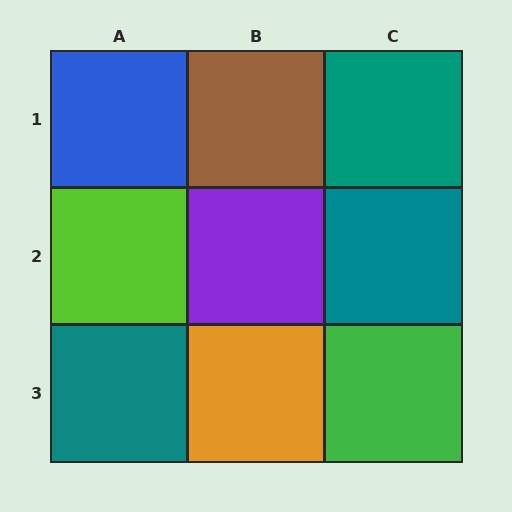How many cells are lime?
1 cell is lime.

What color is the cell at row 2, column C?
Teal.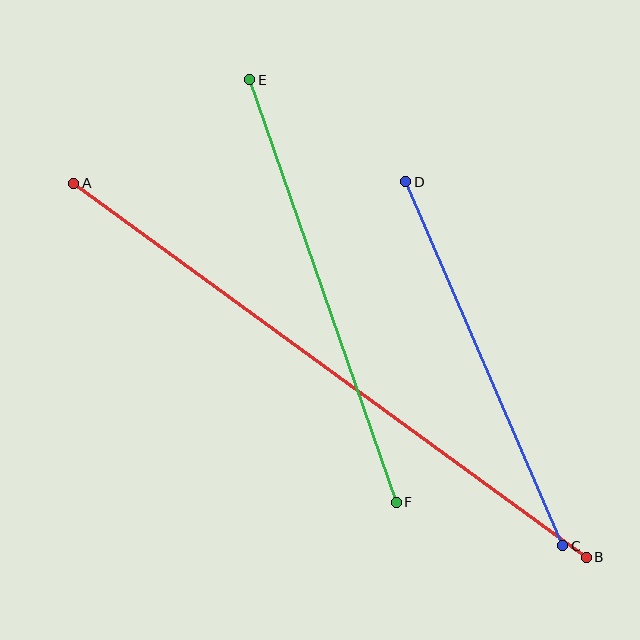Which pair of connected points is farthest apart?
Points A and B are farthest apart.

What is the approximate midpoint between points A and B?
The midpoint is at approximately (330, 370) pixels.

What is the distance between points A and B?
The distance is approximately 634 pixels.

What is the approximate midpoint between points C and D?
The midpoint is at approximately (484, 364) pixels.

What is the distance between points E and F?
The distance is approximately 447 pixels.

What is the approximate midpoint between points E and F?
The midpoint is at approximately (323, 291) pixels.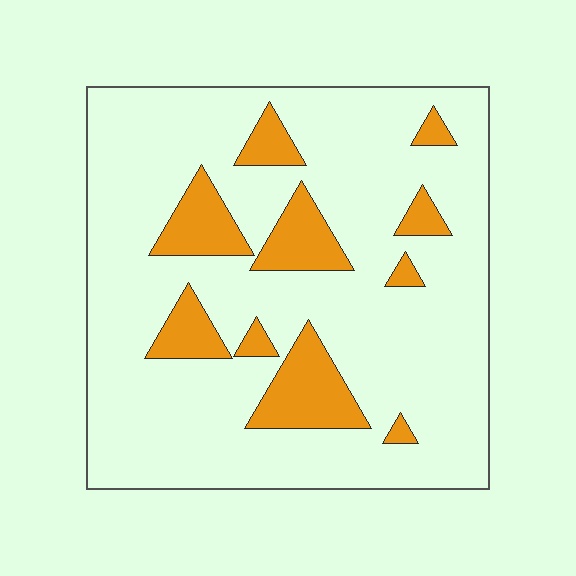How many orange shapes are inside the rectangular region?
10.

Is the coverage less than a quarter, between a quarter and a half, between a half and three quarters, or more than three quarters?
Less than a quarter.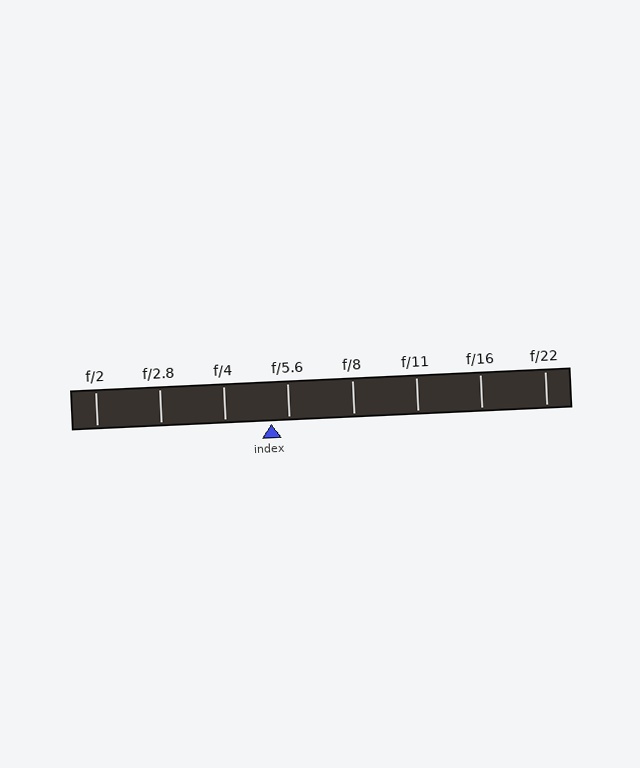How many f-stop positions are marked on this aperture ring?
There are 8 f-stop positions marked.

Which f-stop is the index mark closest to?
The index mark is closest to f/5.6.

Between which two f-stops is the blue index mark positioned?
The index mark is between f/4 and f/5.6.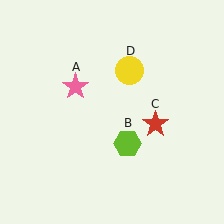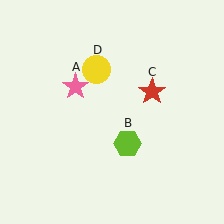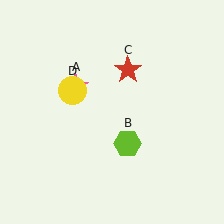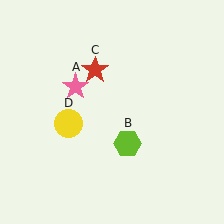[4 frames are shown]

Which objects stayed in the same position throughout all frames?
Pink star (object A) and lime hexagon (object B) remained stationary.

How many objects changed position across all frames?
2 objects changed position: red star (object C), yellow circle (object D).